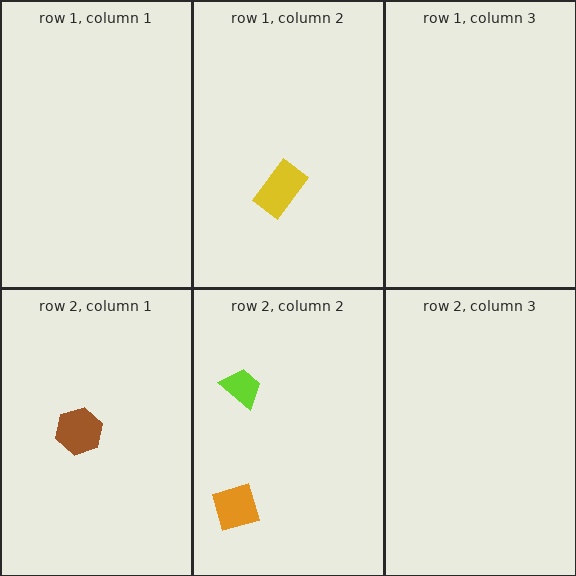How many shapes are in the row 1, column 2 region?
1.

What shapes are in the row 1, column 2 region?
The yellow rectangle.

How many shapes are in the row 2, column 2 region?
2.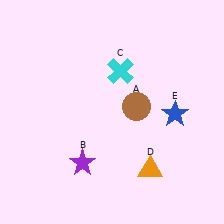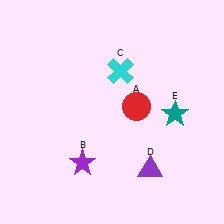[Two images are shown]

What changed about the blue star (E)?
In Image 1, E is blue. In Image 2, it changed to teal.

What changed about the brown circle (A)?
In Image 1, A is brown. In Image 2, it changed to red.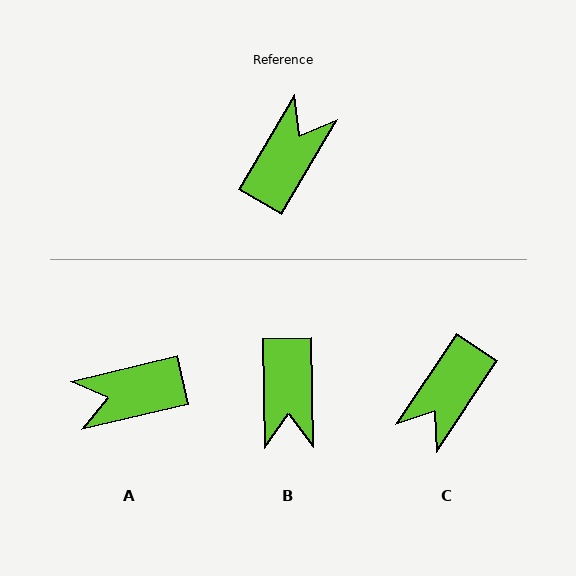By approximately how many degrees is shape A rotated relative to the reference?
Approximately 134 degrees counter-clockwise.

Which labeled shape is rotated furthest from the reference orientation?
C, about 177 degrees away.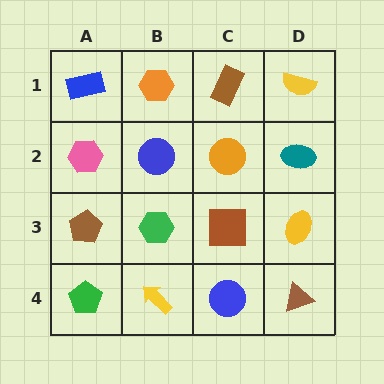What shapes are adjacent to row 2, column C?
A brown rectangle (row 1, column C), a brown square (row 3, column C), a blue circle (row 2, column B), a teal ellipse (row 2, column D).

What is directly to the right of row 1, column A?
An orange hexagon.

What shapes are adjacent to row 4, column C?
A brown square (row 3, column C), a yellow arrow (row 4, column B), a brown triangle (row 4, column D).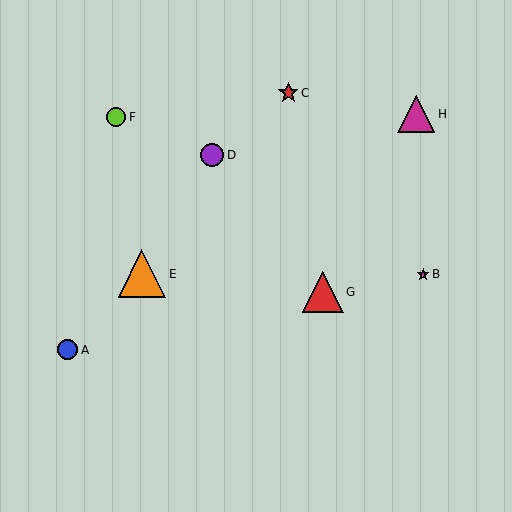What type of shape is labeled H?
Shape H is a magenta triangle.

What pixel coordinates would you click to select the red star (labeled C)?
Click at (288, 93) to select the red star C.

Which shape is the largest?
The orange triangle (labeled E) is the largest.